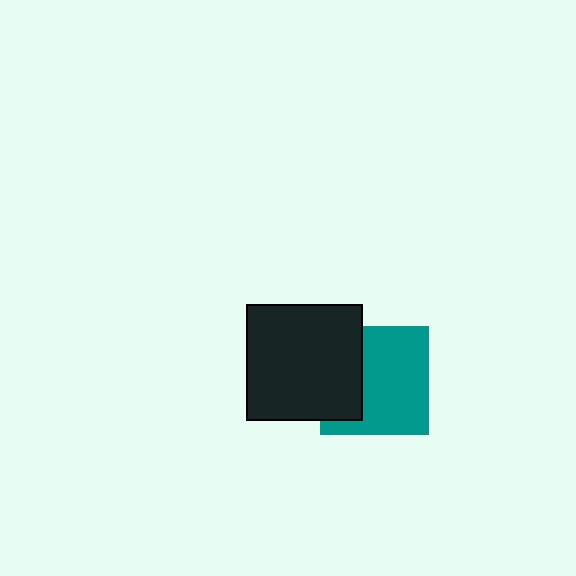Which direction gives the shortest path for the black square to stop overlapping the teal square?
Moving left gives the shortest separation.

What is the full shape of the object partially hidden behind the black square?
The partially hidden object is a teal square.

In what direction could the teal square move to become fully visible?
The teal square could move right. That would shift it out from behind the black square entirely.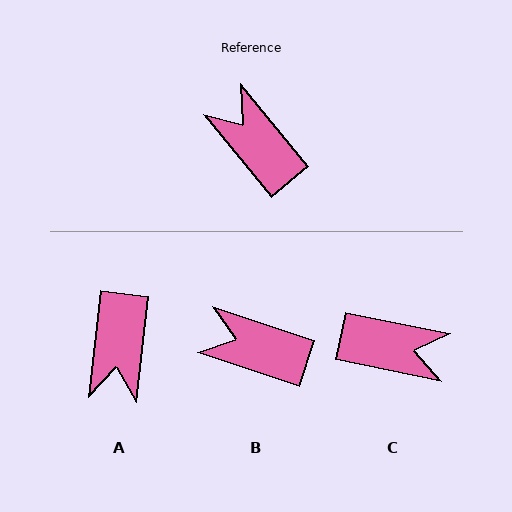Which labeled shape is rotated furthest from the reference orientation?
C, about 141 degrees away.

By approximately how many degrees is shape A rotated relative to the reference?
Approximately 134 degrees counter-clockwise.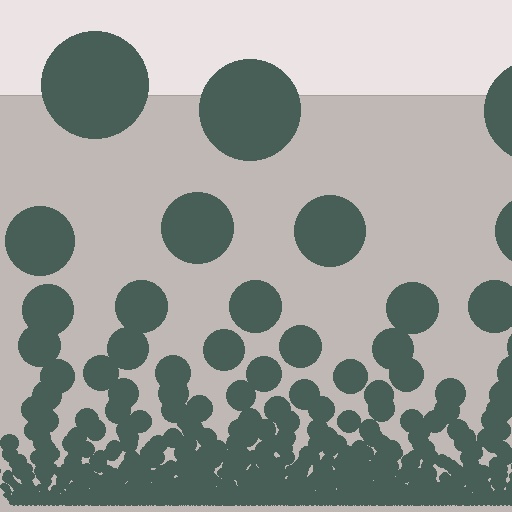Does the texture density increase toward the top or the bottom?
Density increases toward the bottom.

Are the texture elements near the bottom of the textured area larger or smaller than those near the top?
Smaller. The gradient is inverted — elements near the bottom are smaller and denser.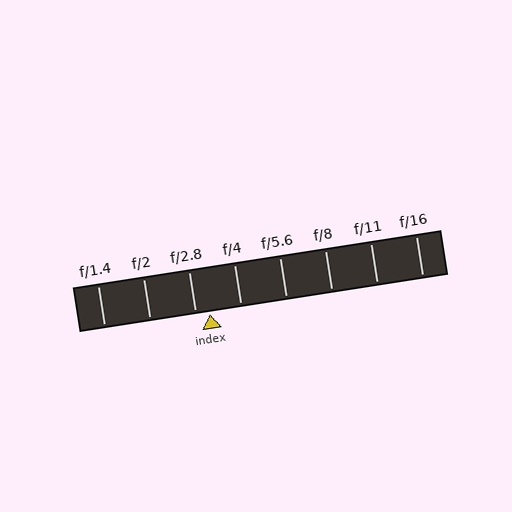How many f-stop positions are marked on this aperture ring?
There are 8 f-stop positions marked.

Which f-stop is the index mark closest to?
The index mark is closest to f/2.8.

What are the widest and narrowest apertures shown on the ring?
The widest aperture shown is f/1.4 and the narrowest is f/16.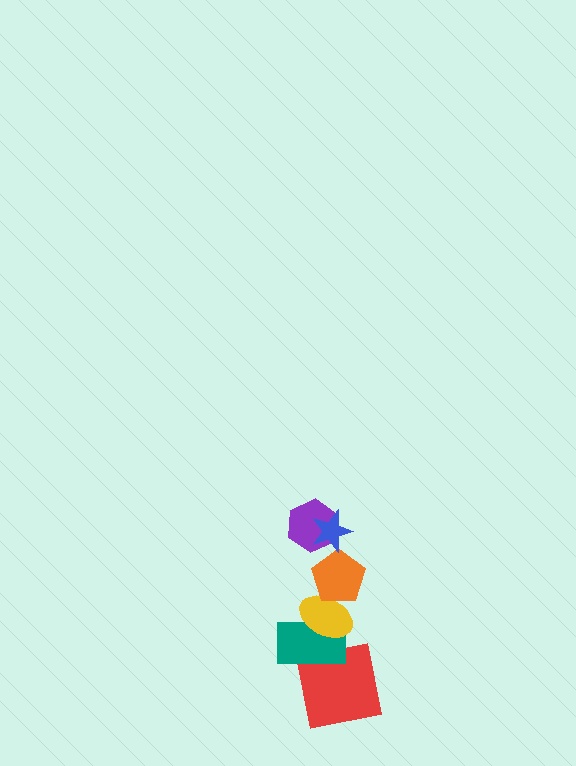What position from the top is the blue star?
The blue star is 1st from the top.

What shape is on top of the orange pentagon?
The purple hexagon is on top of the orange pentagon.